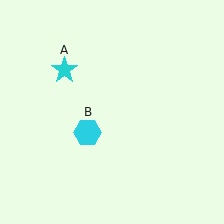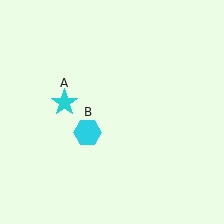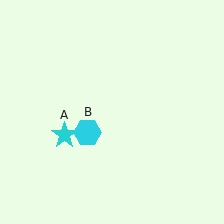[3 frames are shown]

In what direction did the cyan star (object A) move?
The cyan star (object A) moved down.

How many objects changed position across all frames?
1 object changed position: cyan star (object A).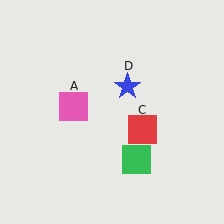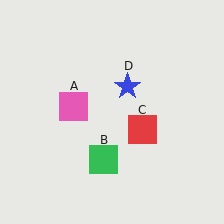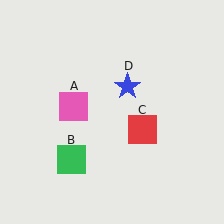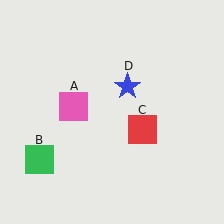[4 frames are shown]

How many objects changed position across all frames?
1 object changed position: green square (object B).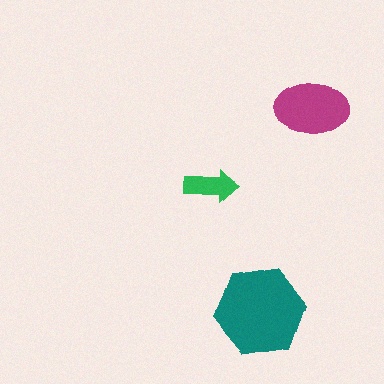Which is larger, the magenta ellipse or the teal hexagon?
The teal hexagon.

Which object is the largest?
The teal hexagon.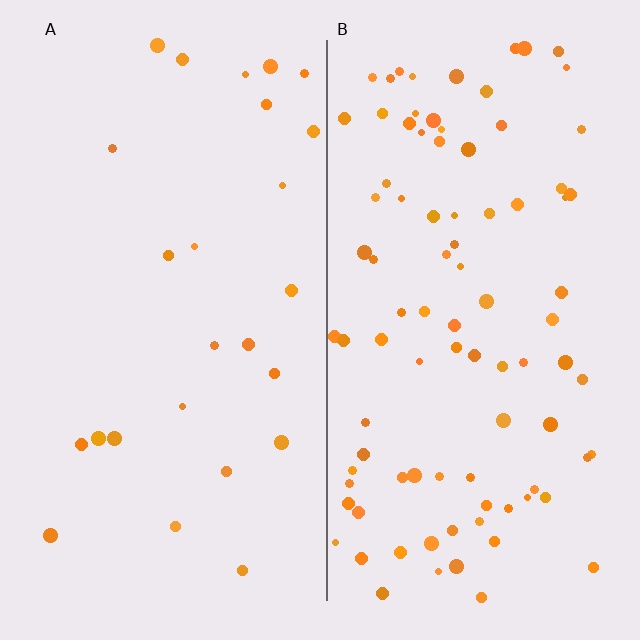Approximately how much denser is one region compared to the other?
Approximately 3.6× — region B over region A.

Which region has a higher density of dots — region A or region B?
B (the right).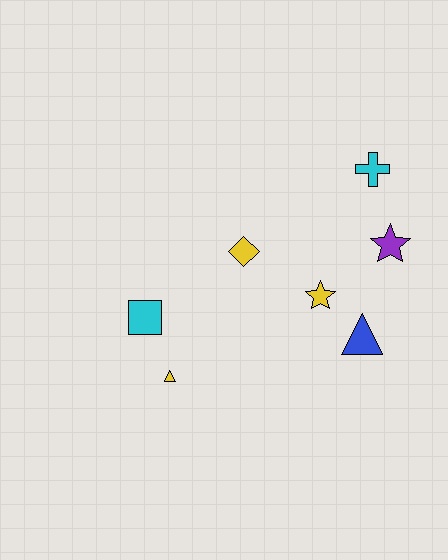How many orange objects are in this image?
There are no orange objects.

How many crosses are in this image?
There is 1 cross.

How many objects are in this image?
There are 7 objects.